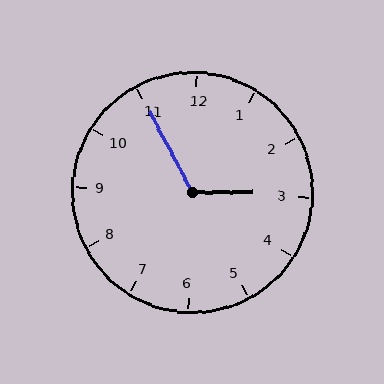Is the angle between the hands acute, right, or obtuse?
It is obtuse.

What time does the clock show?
2:55.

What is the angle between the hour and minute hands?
Approximately 118 degrees.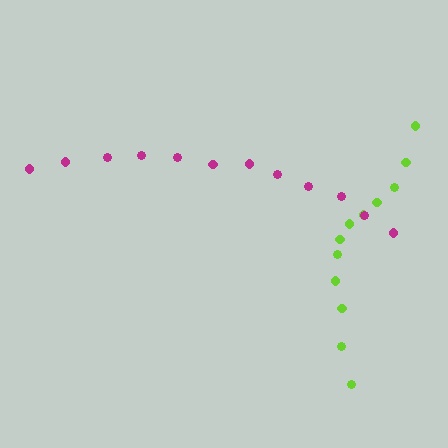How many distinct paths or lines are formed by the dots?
There are 2 distinct paths.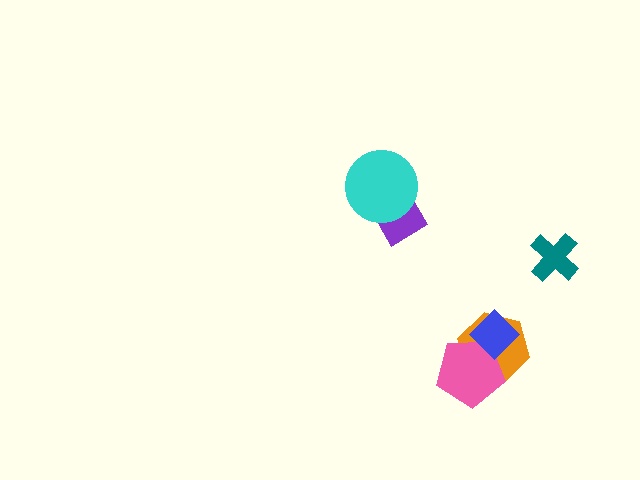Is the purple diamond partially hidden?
Yes, it is partially covered by another shape.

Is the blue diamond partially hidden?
No, no other shape covers it.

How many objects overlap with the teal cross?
0 objects overlap with the teal cross.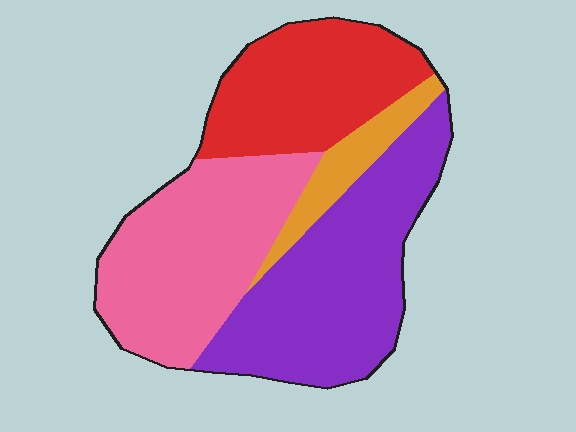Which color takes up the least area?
Orange, at roughly 10%.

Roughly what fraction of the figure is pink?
Pink takes up between a sixth and a third of the figure.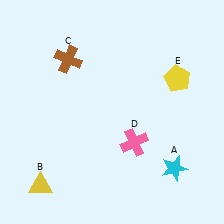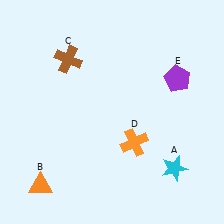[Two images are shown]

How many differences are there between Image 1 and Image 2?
There are 3 differences between the two images.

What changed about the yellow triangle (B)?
In Image 1, B is yellow. In Image 2, it changed to orange.